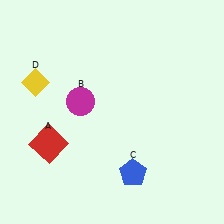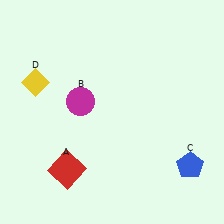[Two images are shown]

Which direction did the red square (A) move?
The red square (A) moved down.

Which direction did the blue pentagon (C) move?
The blue pentagon (C) moved right.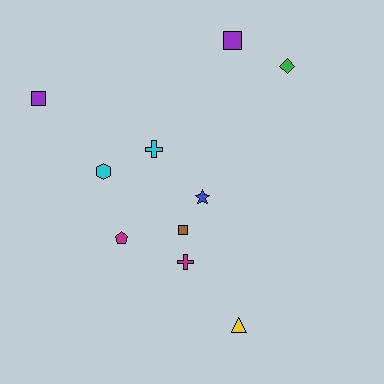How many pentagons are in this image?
There is 1 pentagon.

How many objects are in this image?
There are 10 objects.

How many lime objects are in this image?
There are no lime objects.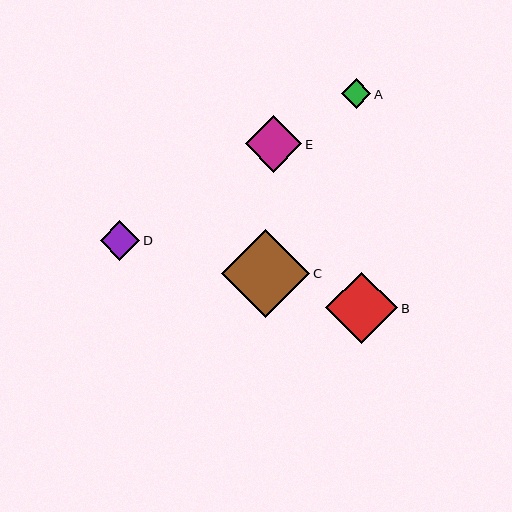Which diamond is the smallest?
Diamond A is the smallest with a size of approximately 30 pixels.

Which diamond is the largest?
Diamond C is the largest with a size of approximately 89 pixels.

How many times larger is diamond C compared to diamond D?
Diamond C is approximately 2.2 times the size of diamond D.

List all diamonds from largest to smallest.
From largest to smallest: C, B, E, D, A.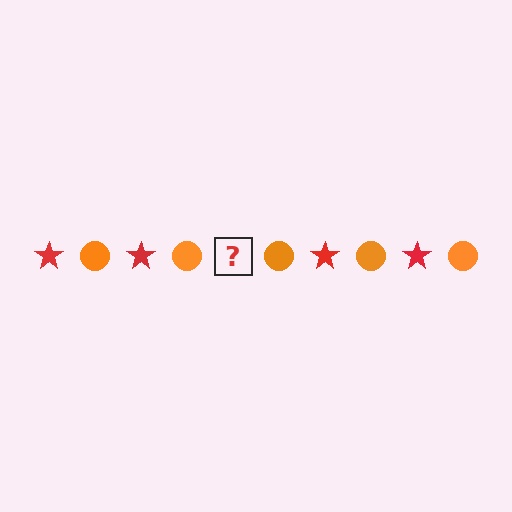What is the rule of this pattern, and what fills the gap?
The rule is that the pattern alternates between red star and orange circle. The gap should be filled with a red star.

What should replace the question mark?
The question mark should be replaced with a red star.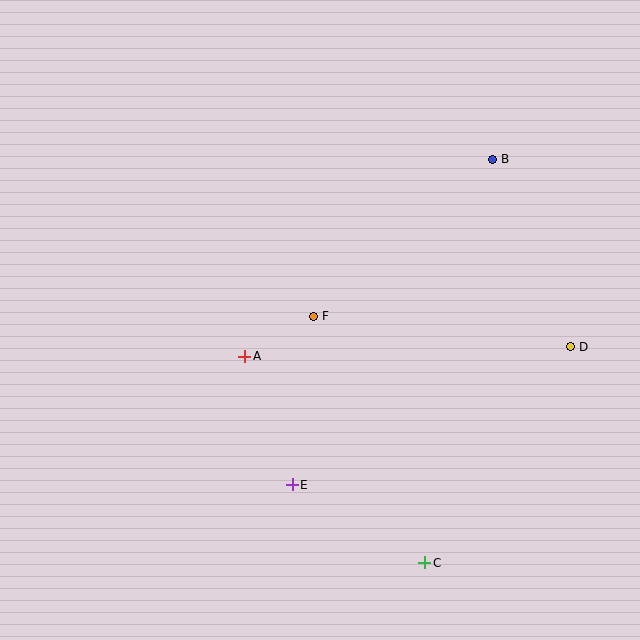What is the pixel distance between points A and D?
The distance between A and D is 326 pixels.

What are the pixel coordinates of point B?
Point B is at (493, 159).